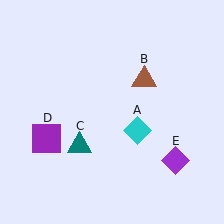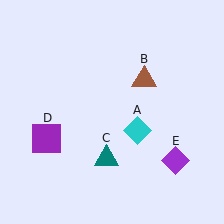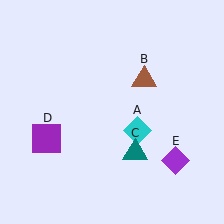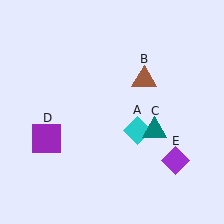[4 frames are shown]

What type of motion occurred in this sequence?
The teal triangle (object C) rotated counterclockwise around the center of the scene.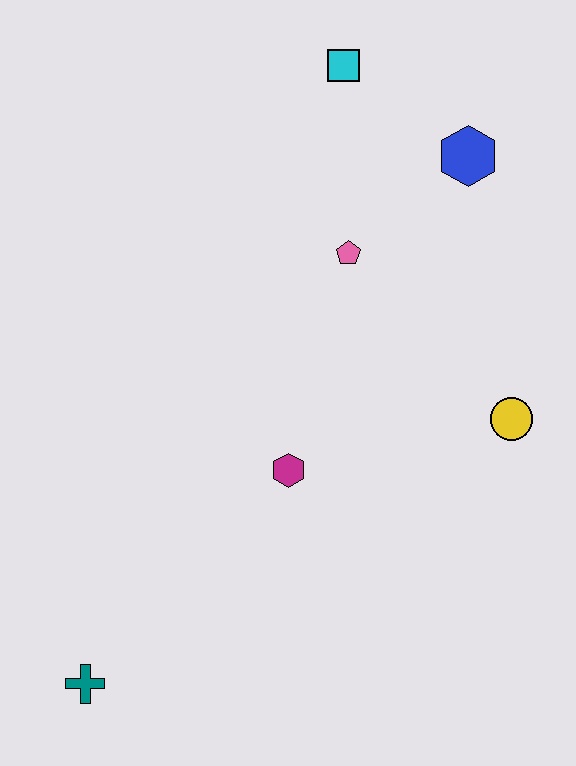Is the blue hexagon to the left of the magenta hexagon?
No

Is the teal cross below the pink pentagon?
Yes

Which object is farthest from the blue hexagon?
The teal cross is farthest from the blue hexagon.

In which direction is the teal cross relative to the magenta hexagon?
The teal cross is below the magenta hexagon.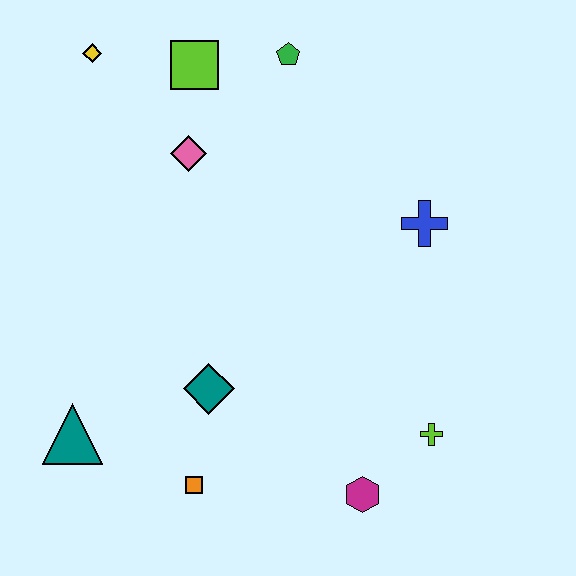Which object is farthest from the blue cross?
The teal triangle is farthest from the blue cross.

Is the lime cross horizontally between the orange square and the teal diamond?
No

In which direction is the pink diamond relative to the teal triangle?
The pink diamond is above the teal triangle.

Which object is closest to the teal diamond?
The orange square is closest to the teal diamond.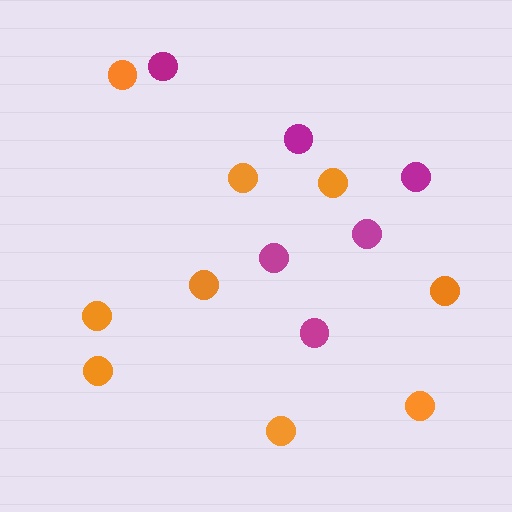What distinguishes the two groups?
There are 2 groups: one group of magenta circles (6) and one group of orange circles (9).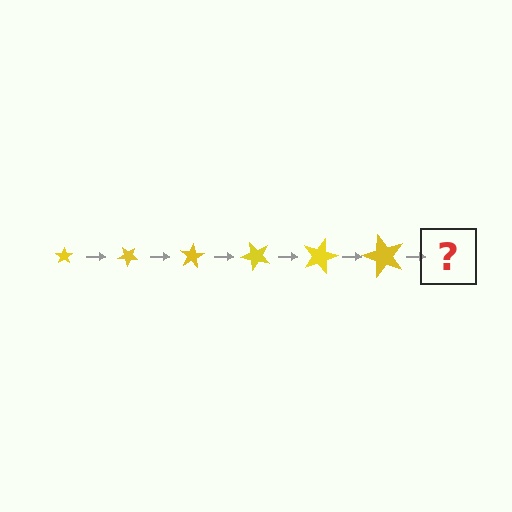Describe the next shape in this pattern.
It should be a star, larger than the previous one and rotated 240 degrees from the start.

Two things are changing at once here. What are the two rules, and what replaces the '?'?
The two rules are that the star grows larger each step and it rotates 40 degrees each step. The '?' should be a star, larger than the previous one and rotated 240 degrees from the start.